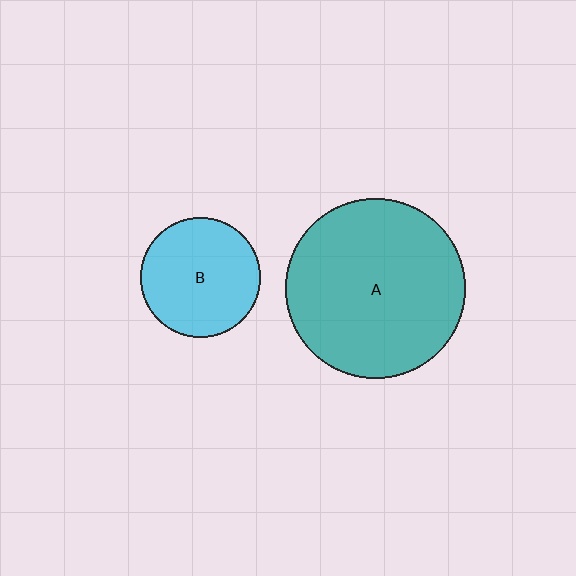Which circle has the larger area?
Circle A (teal).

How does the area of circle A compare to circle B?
Approximately 2.2 times.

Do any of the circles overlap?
No, none of the circles overlap.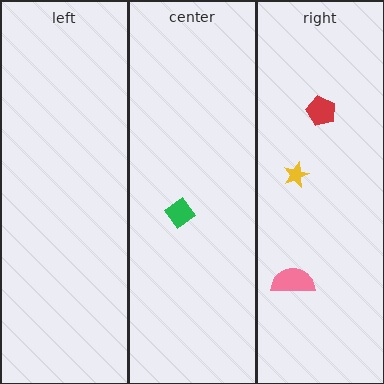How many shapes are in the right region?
3.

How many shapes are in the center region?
1.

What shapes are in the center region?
The green diamond.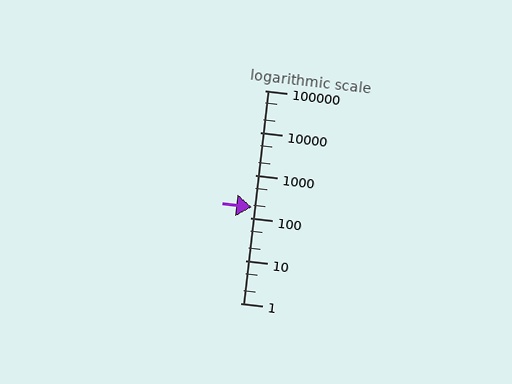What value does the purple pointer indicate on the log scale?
The pointer indicates approximately 180.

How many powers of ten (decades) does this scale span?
The scale spans 5 decades, from 1 to 100000.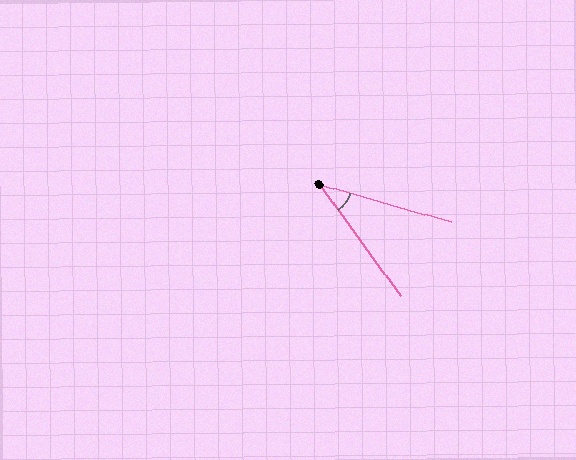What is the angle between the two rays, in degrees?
Approximately 38 degrees.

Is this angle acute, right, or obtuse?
It is acute.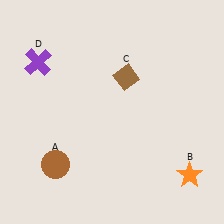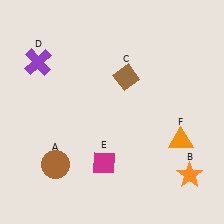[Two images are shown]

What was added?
A magenta diamond (E), an orange triangle (F) were added in Image 2.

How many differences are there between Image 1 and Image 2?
There are 2 differences between the two images.